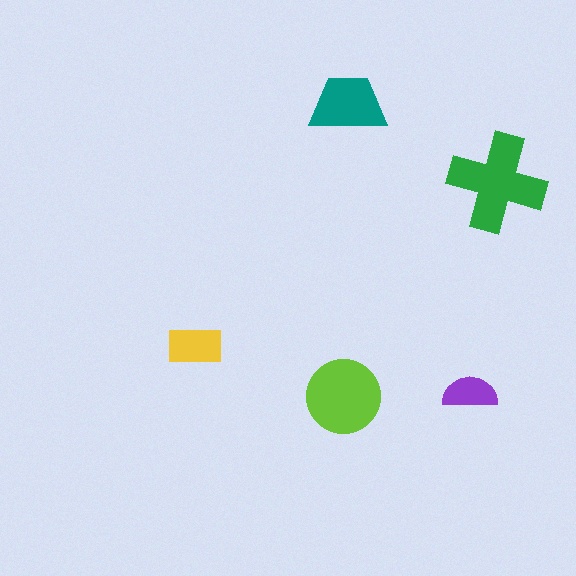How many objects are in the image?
There are 5 objects in the image.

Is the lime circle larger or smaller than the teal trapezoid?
Larger.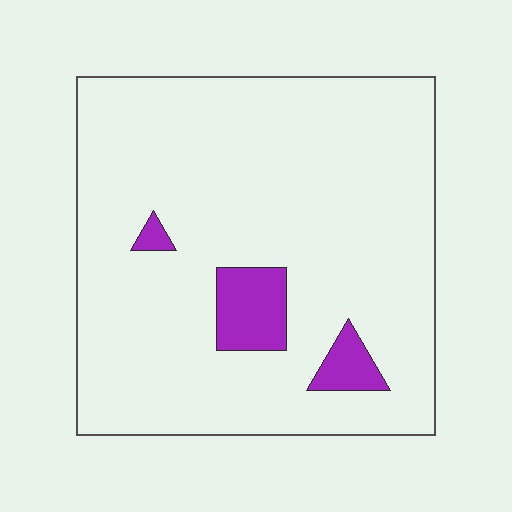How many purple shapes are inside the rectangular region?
3.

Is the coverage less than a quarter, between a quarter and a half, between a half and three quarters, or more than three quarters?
Less than a quarter.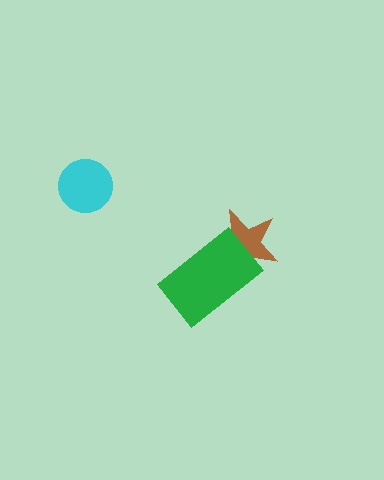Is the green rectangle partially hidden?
No, no other shape covers it.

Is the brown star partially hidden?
Yes, it is partially covered by another shape.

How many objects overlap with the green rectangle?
1 object overlaps with the green rectangle.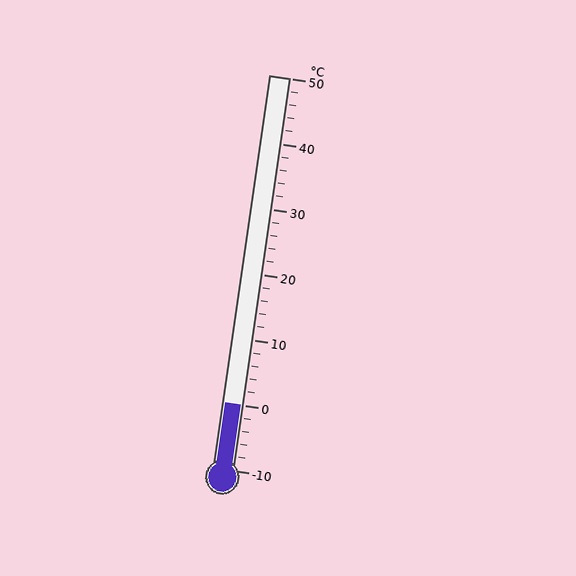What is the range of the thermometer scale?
The thermometer scale ranges from -10°C to 50°C.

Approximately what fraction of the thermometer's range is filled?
The thermometer is filled to approximately 15% of its range.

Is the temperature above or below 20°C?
The temperature is below 20°C.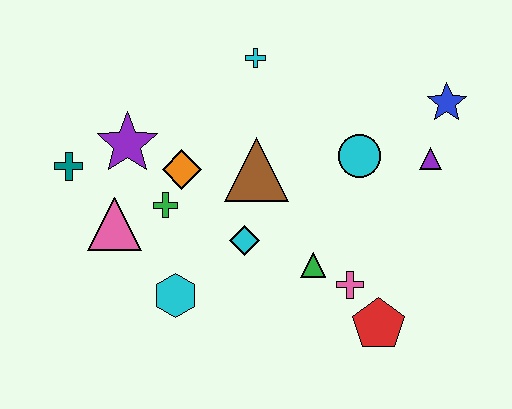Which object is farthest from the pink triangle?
The blue star is farthest from the pink triangle.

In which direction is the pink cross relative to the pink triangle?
The pink cross is to the right of the pink triangle.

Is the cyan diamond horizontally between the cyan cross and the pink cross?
No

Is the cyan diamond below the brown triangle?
Yes